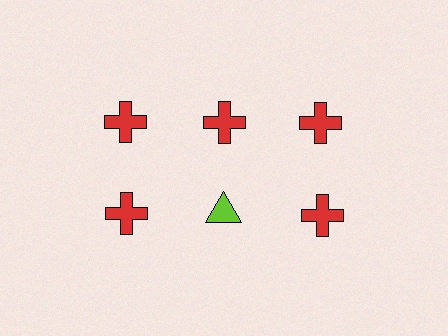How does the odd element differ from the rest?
It differs in both color (lime instead of red) and shape (triangle instead of cross).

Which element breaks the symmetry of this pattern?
The lime triangle in the second row, second from left column breaks the symmetry. All other shapes are red crosses.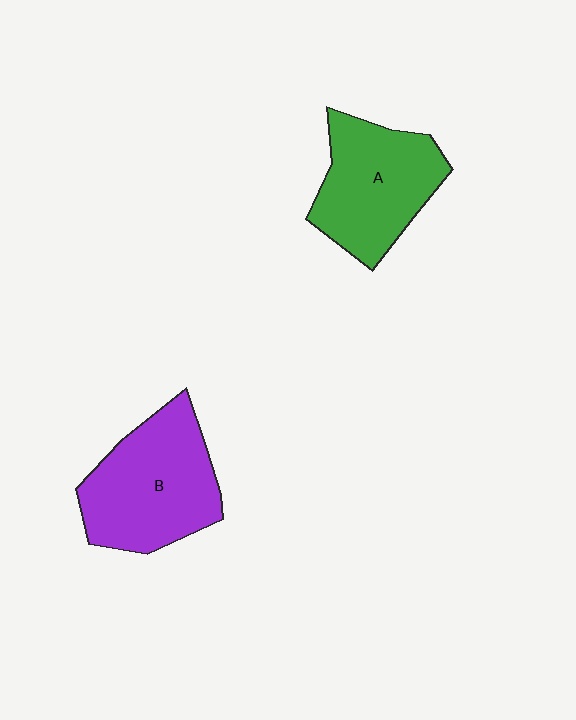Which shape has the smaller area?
Shape A (green).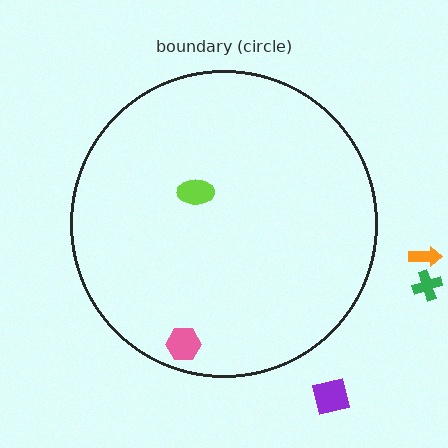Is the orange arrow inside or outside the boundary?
Outside.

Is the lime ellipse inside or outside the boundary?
Inside.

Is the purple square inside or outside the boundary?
Outside.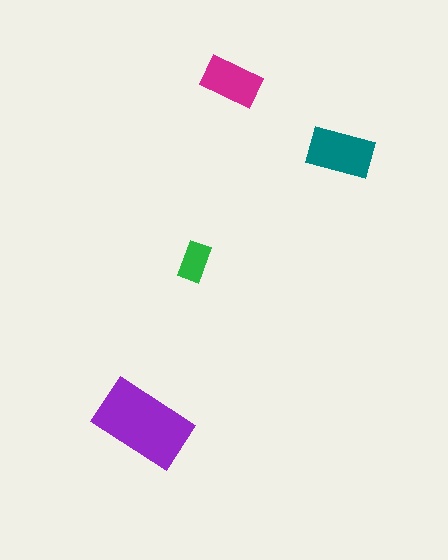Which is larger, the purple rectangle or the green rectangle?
The purple one.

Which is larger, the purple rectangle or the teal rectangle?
The purple one.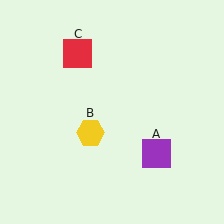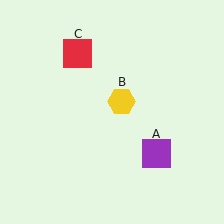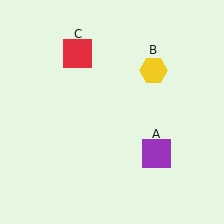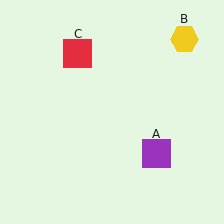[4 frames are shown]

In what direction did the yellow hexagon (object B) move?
The yellow hexagon (object B) moved up and to the right.